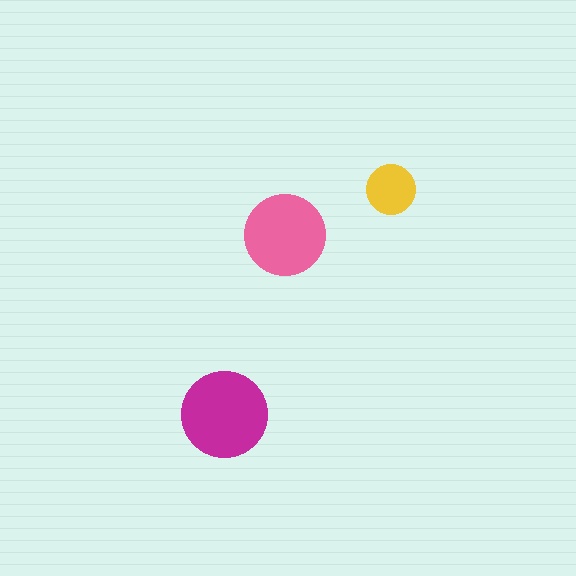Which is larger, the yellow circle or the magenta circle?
The magenta one.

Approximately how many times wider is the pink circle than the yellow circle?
About 1.5 times wider.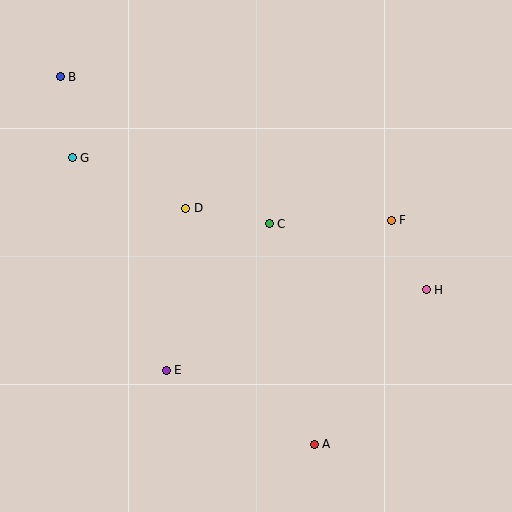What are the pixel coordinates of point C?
Point C is at (269, 224).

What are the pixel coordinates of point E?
Point E is at (166, 370).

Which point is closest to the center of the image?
Point C at (269, 224) is closest to the center.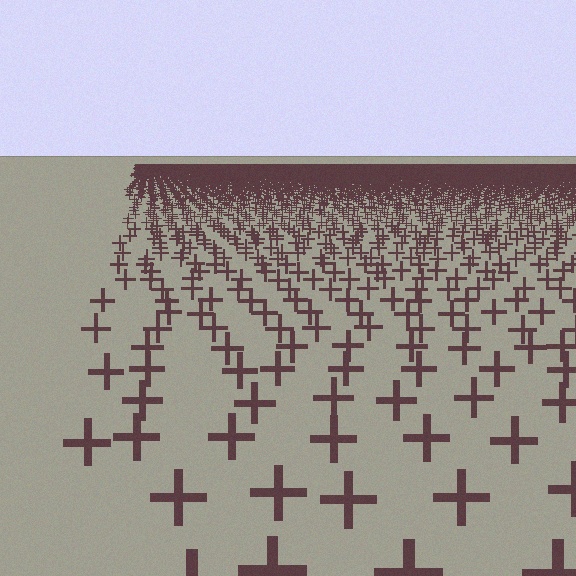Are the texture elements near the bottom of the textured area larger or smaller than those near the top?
Larger. Near the bottom, elements are closer to the viewer and appear at a bigger on-screen size.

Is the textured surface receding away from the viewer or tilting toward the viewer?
The surface is receding away from the viewer. Texture elements get smaller and denser toward the top.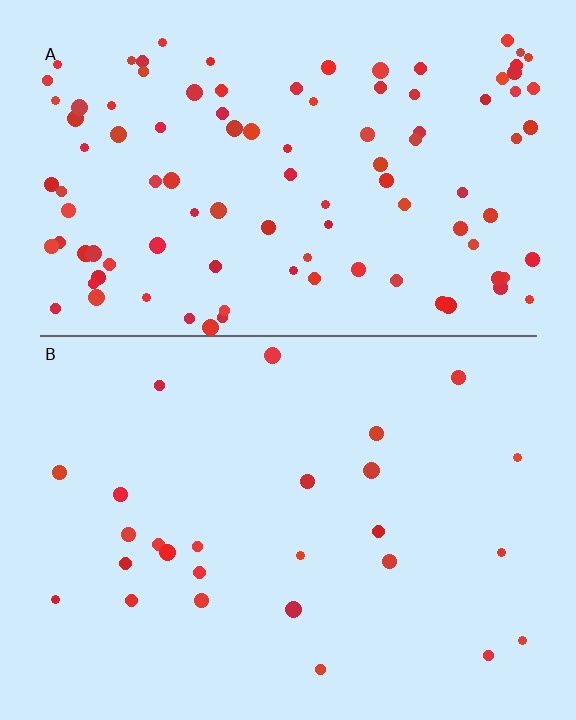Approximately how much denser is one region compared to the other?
Approximately 4.0× — region A over region B.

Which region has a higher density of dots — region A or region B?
A (the top).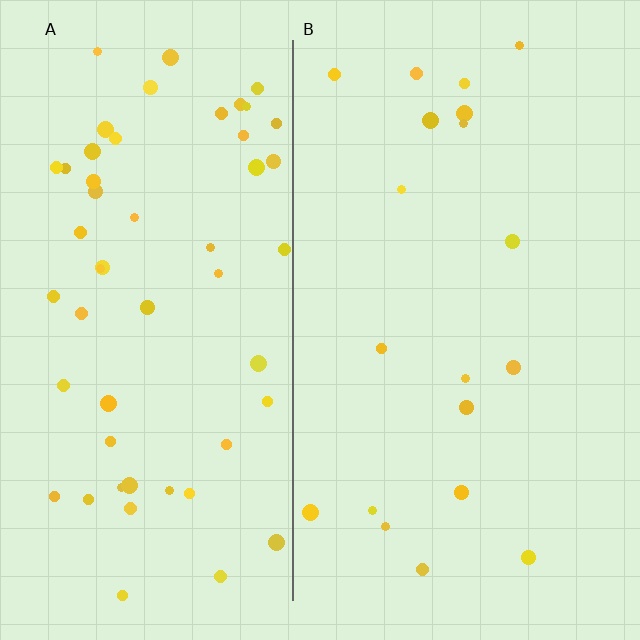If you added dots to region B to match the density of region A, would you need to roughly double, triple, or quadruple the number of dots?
Approximately triple.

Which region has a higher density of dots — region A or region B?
A (the left).